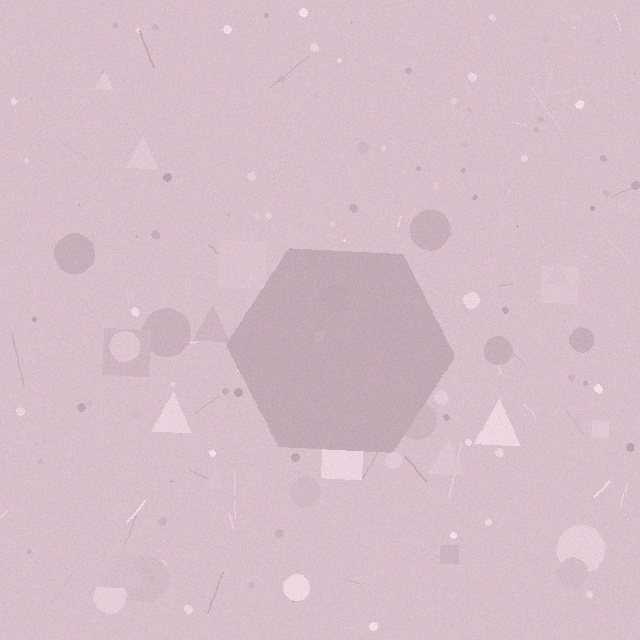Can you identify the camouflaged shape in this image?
The camouflaged shape is a hexagon.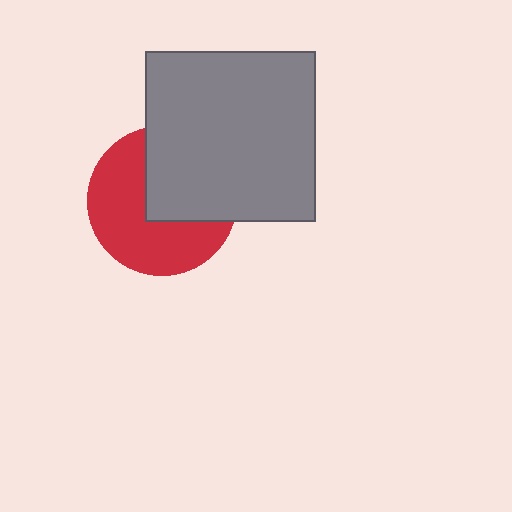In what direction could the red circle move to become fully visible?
The red circle could move toward the lower-left. That would shift it out from behind the gray square entirely.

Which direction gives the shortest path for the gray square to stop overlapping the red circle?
Moving toward the upper-right gives the shortest separation.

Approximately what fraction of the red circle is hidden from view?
Roughly 43% of the red circle is hidden behind the gray square.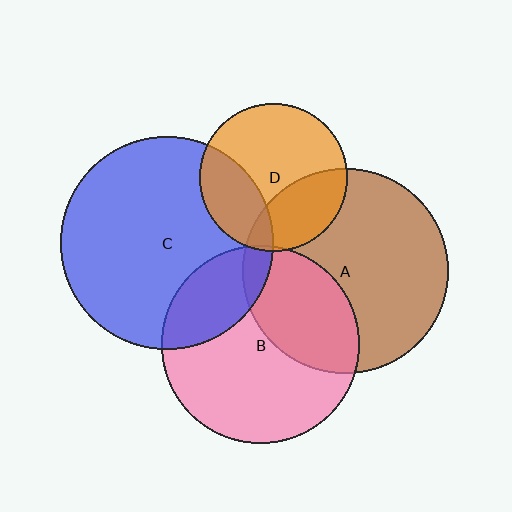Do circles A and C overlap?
Yes.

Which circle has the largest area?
Circle C (blue).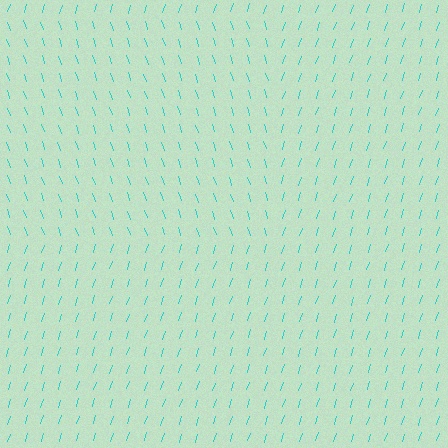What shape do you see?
I see a rectangle.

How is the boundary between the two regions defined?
The boundary is defined purely by a change in line orientation (approximately 36 degrees difference). All lines are the same color and thickness.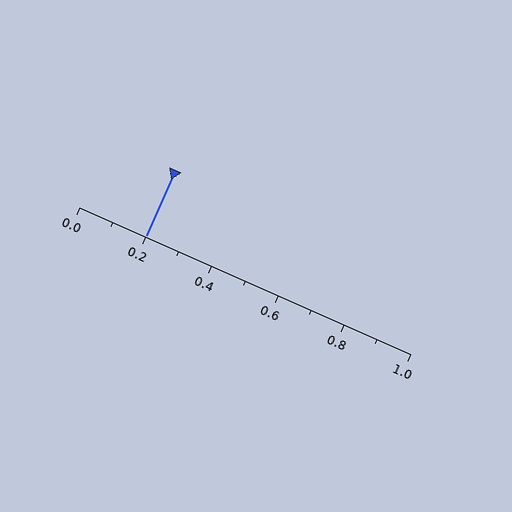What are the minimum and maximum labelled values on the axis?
The axis runs from 0.0 to 1.0.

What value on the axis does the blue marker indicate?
The marker indicates approximately 0.2.